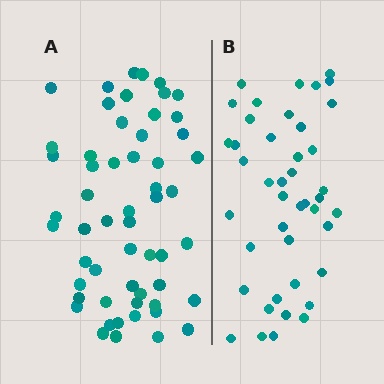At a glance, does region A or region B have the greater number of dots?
Region A (the left region) has more dots.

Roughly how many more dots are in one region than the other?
Region A has approximately 15 more dots than region B.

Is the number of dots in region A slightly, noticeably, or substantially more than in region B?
Region A has noticeably more, but not dramatically so. The ratio is roughly 1.3 to 1.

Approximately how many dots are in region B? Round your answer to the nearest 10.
About 40 dots. (The exact count is 43, which rounds to 40.)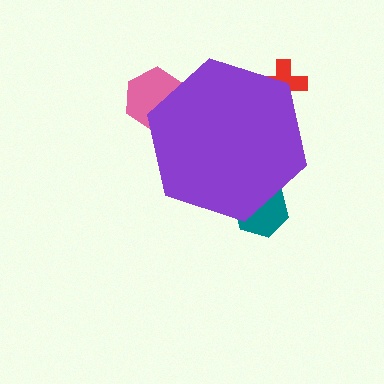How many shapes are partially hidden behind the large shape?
3 shapes are partially hidden.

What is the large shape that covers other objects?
A purple hexagon.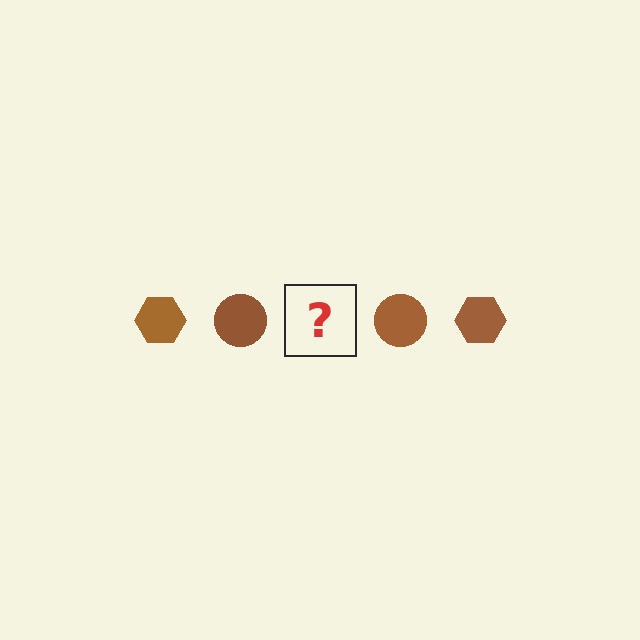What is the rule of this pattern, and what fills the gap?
The rule is that the pattern cycles through hexagon, circle shapes in brown. The gap should be filled with a brown hexagon.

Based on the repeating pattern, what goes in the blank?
The blank should be a brown hexagon.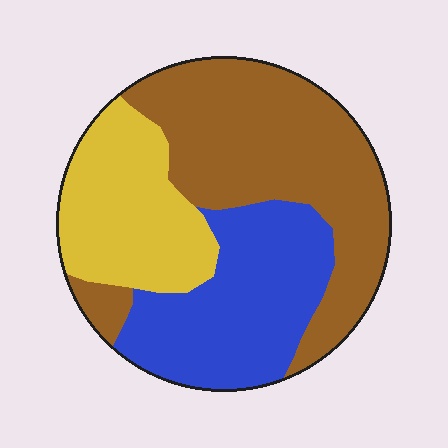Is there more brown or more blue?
Brown.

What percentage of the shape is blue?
Blue covers roughly 30% of the shape.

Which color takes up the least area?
Yellow, at roughly 25%.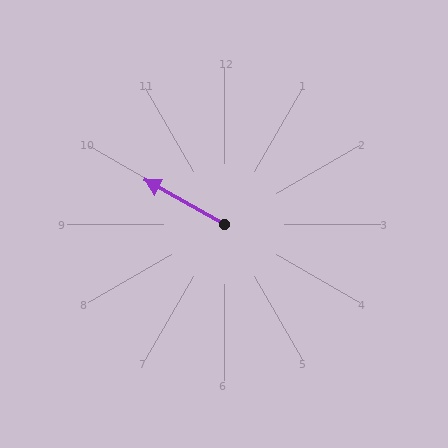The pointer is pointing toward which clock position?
Roughly 10 o'clock.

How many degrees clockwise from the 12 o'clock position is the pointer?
Approximately 299 degrees.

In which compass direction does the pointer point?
Northwest.